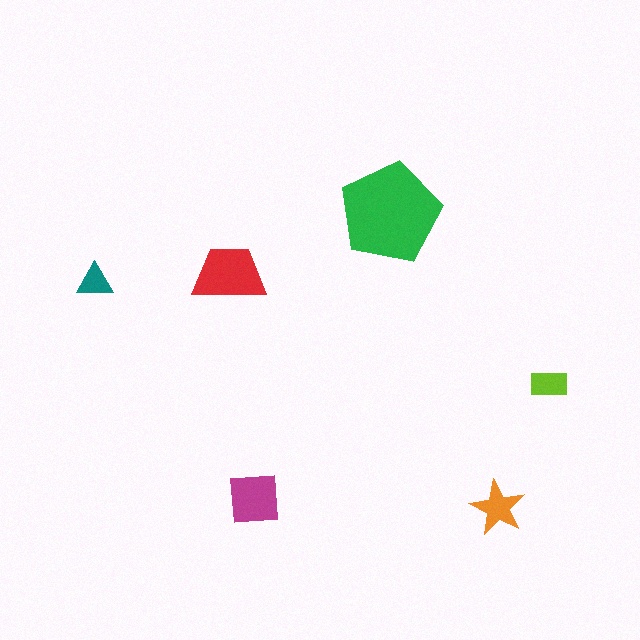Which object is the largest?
The green pentagon.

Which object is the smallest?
The teal triangle.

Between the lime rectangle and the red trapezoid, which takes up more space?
The red trapezoid.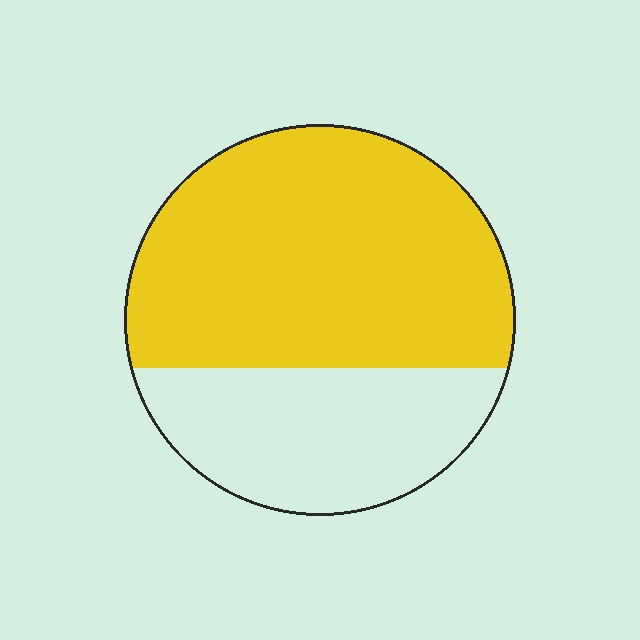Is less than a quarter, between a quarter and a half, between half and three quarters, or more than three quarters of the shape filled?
Between half and three quarters.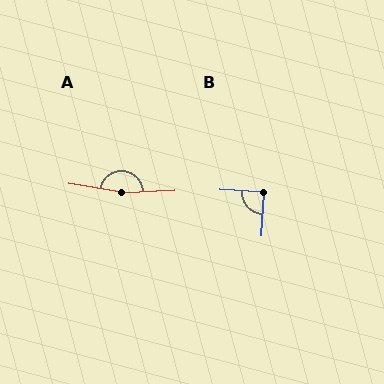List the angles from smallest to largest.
B (90°), A (168°).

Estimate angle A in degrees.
Approximately 168 degrees.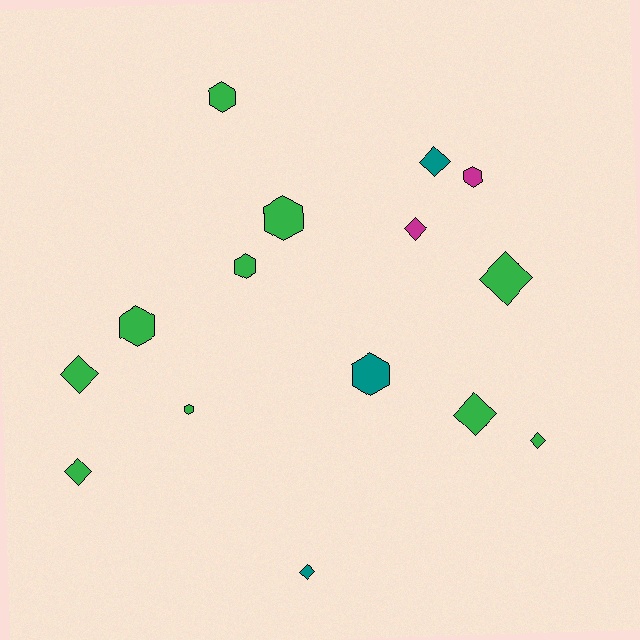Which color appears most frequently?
Green, with 10 objects.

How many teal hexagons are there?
There is 1 teal hexagon.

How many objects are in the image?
There are 15 objects.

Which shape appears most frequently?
Diamond, with 8 objects.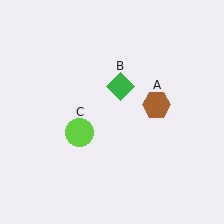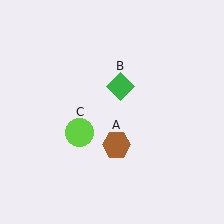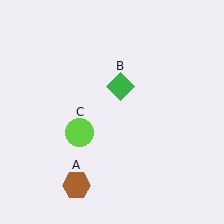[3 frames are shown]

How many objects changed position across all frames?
1 object changed position: brown hexagon (object A).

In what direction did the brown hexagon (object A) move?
The brown hexagon (object A) moved down and to the left.